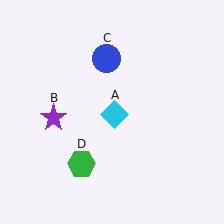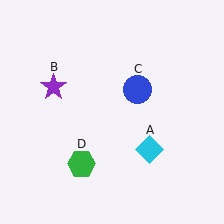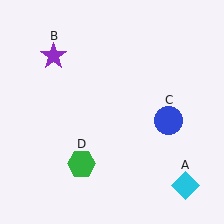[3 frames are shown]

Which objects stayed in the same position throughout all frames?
Green hexagon (object D) remained stationary.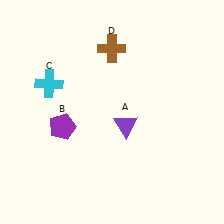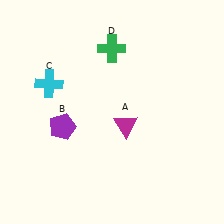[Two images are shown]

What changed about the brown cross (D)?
In Image 1, D is brown. In Image 2, it changed to green.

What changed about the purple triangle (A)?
In Image 1, A is purple. In Image 2, it changed to magenta.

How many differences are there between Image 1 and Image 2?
There are 2 differences between the two images.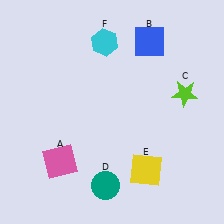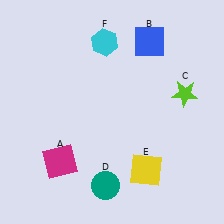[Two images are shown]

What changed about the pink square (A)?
In Image 1, A is pink. In Image 2, it changed to magenta.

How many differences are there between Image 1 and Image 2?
There is 1 difference between the two images.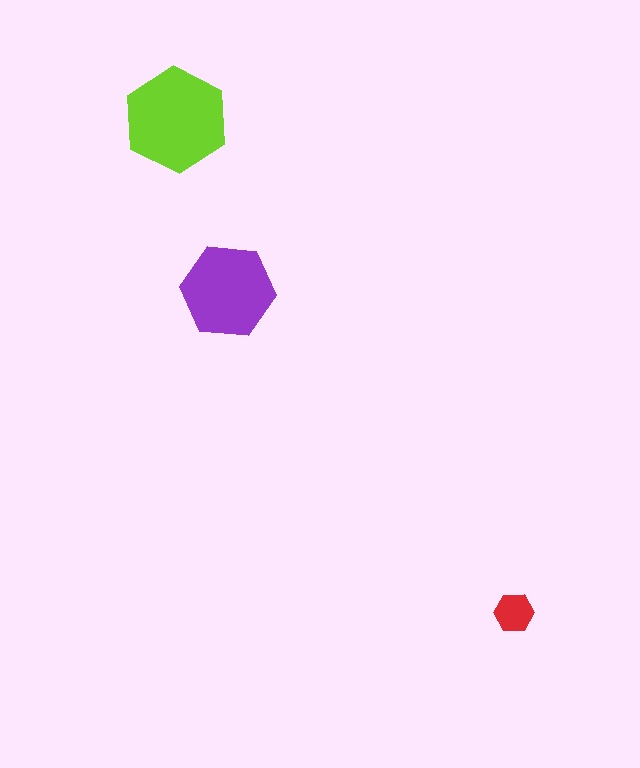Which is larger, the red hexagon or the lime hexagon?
The lime one.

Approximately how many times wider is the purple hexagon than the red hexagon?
About 2.5 times wider.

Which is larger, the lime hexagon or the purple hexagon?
The lime one.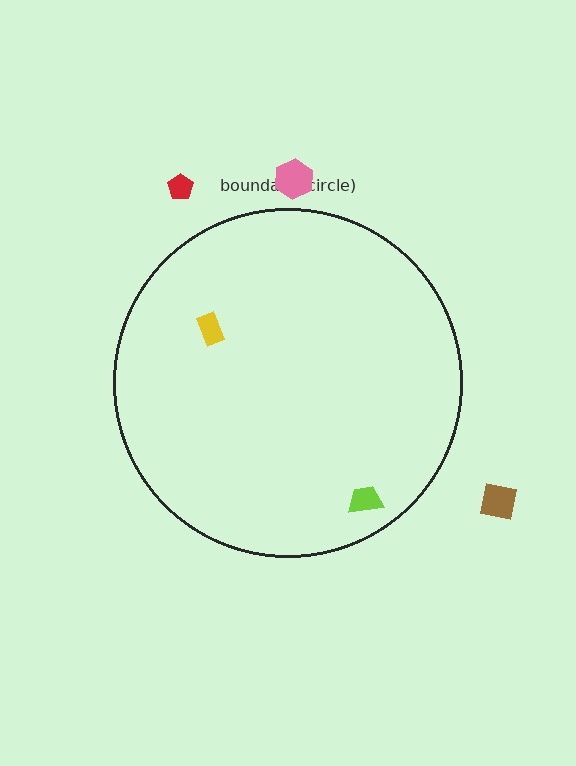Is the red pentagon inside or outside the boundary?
Outside.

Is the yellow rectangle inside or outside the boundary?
Inside.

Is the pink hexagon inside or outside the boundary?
Outside.